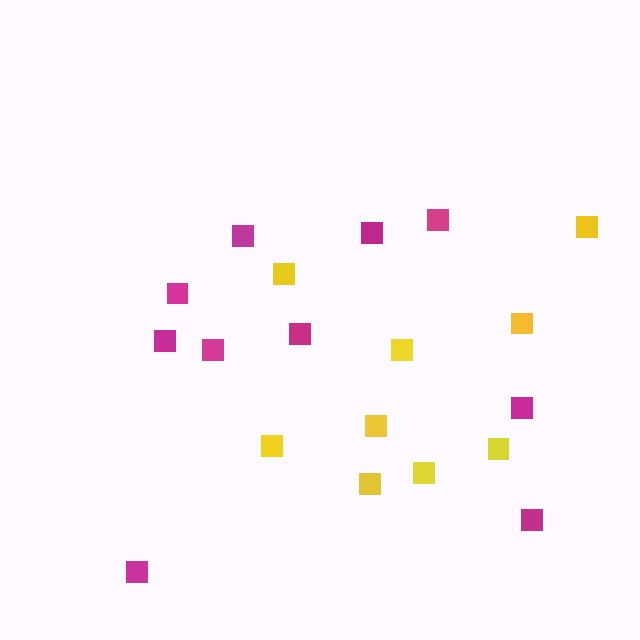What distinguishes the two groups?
There are 2 groups: one group of yellow squares (9) and one group of magenta squares (10).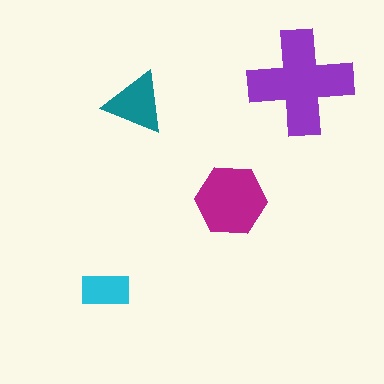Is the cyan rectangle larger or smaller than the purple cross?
Smaller.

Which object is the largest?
The purple cross.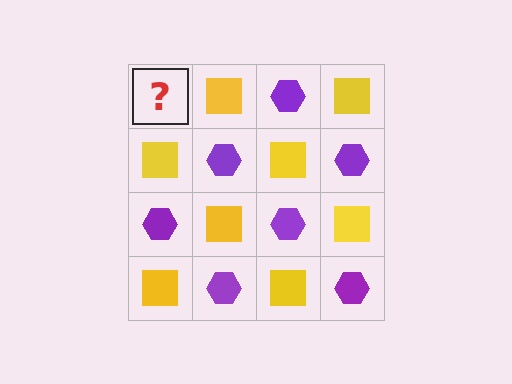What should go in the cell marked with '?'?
The missing cell should contain a purple hexagon.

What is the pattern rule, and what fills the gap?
The rule is that it alternates purple hexagon and yellow square in a checkerboard pattern. The gap should be filled with a purple hexagon.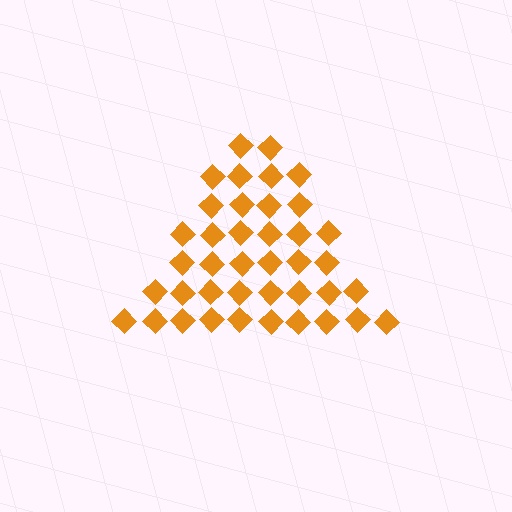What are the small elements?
The small elements are diamonds.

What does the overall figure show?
The overall figure shows a triangle.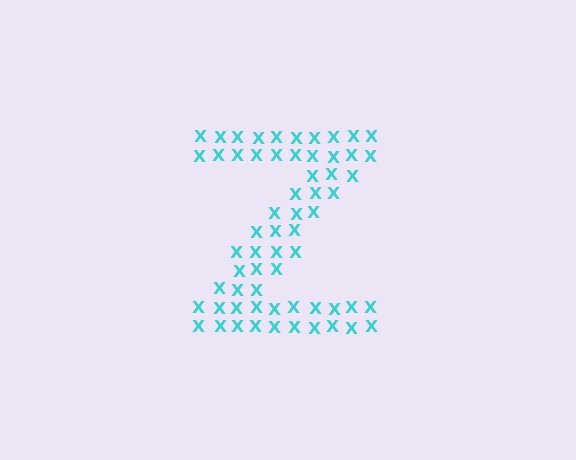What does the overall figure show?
The overall figure shows the letter Z.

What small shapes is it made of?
It is made of small letter X's.